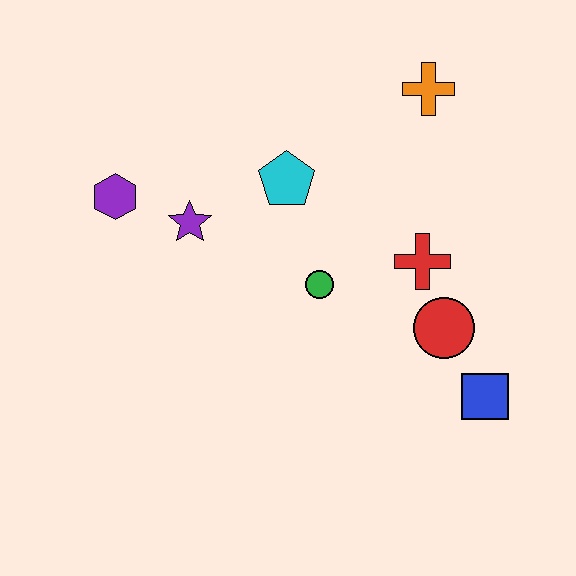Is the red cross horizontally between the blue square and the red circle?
No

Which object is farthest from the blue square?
The purple hexagon is farthest from the blue square.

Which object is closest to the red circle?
The red cross is closest to the red circle.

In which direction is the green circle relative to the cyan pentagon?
The green circle is below the cyan pentagon.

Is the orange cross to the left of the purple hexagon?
No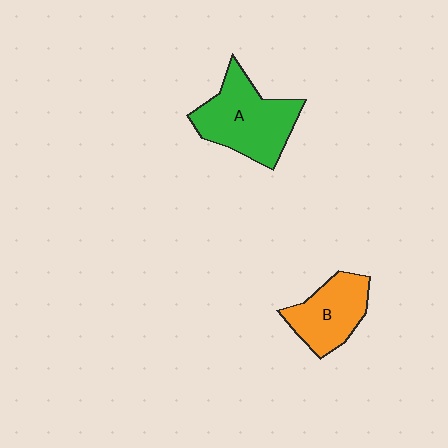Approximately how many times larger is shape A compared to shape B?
Approximately 1.4 times.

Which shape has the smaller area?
Shape B (orange).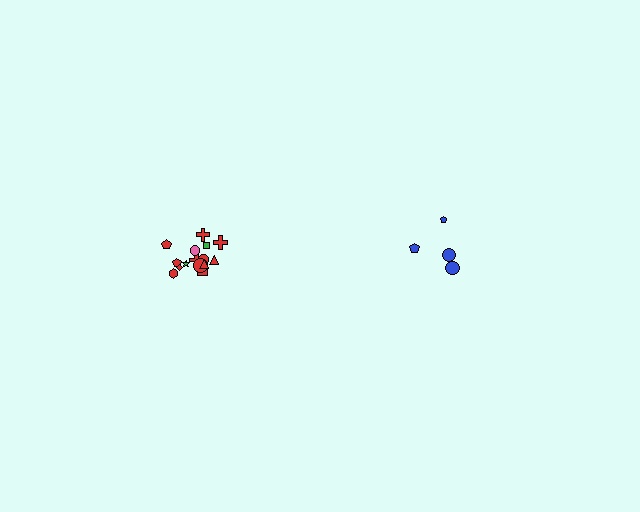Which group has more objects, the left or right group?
The left group.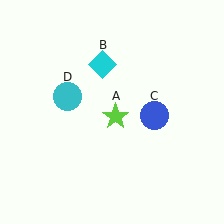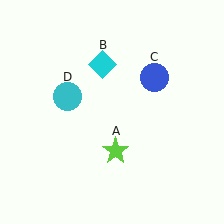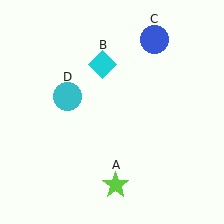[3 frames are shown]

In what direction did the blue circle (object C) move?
The blue circle (object C) moved up.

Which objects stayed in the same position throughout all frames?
Cyan diamond (object B) and cyan circle (object D) remained stationary.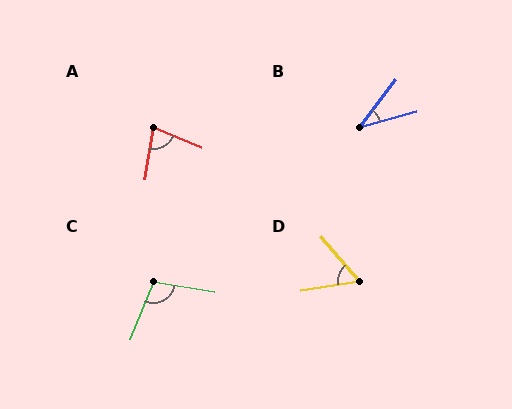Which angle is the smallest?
B, at approximately 38 degrees.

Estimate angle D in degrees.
Approximately 58 degrees.